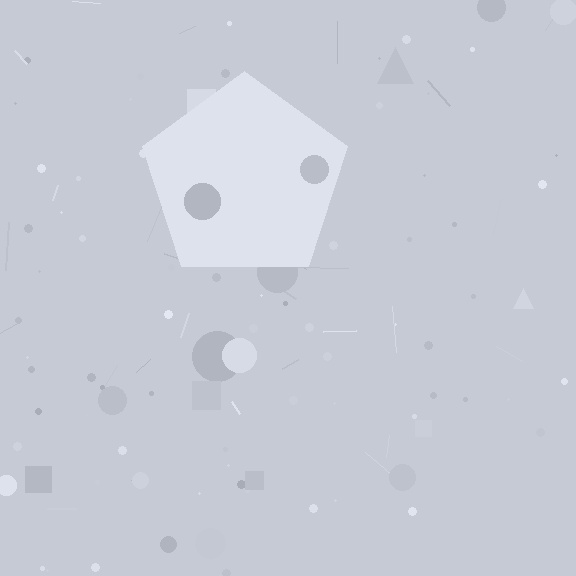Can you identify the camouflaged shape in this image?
The camouflaged shape is a pentagon.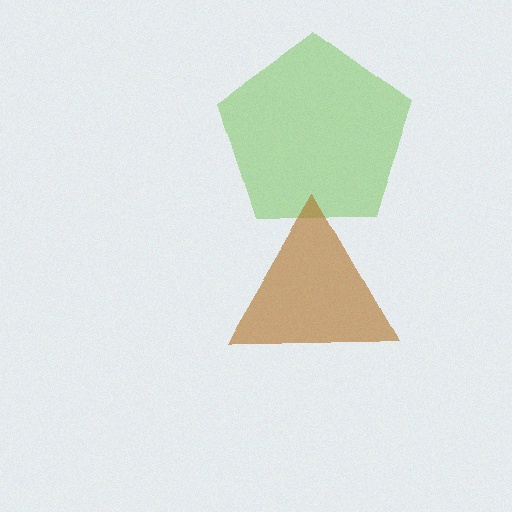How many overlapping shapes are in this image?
There are 2 overlapping shapes in the image.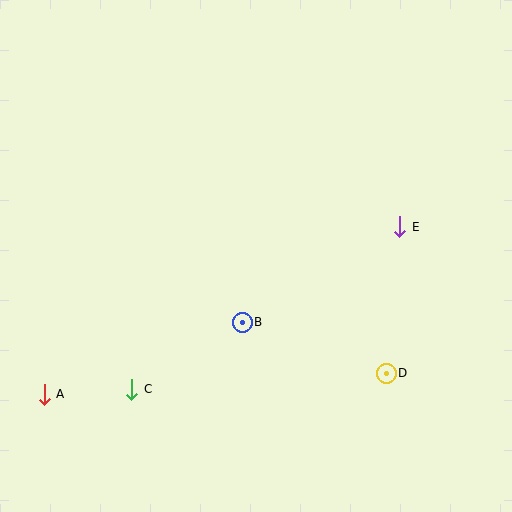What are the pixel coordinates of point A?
Point A is at (44, 394).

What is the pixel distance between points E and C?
The distance between E and C is 314 pixels.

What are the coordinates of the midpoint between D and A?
The midpoint between D and A is at (215, 384).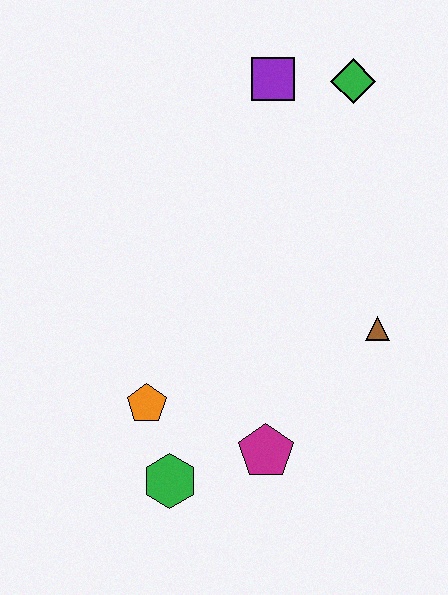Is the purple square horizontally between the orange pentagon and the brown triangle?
Yes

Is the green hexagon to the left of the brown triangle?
Yes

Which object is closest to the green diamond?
The purple square is closest to the green diamond.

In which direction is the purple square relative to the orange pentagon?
The purple square is above the orange pentagon.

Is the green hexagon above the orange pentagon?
No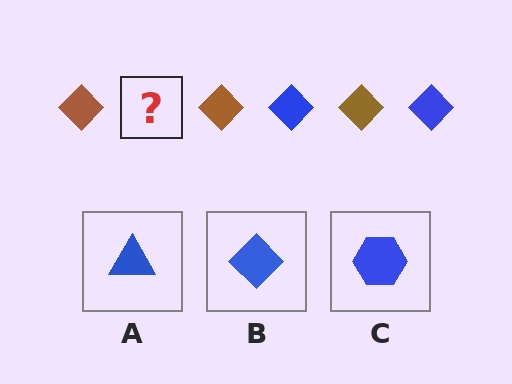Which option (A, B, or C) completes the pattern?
B.